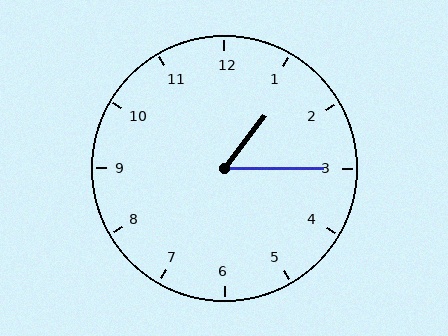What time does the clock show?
1:15.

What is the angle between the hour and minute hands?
Approximately 52 degrees.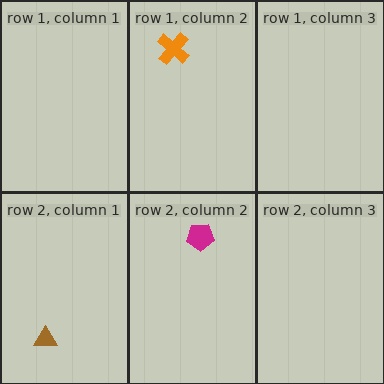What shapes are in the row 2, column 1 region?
The brown triangle.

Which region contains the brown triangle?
The row 2, column 1 region.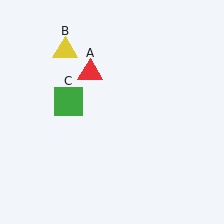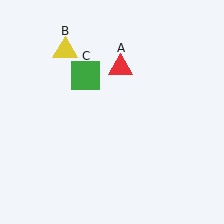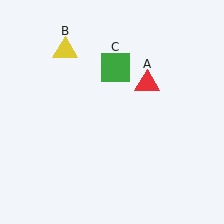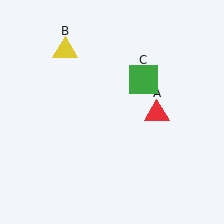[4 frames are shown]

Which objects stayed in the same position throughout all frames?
Yellow triangle (object B) remained stationary.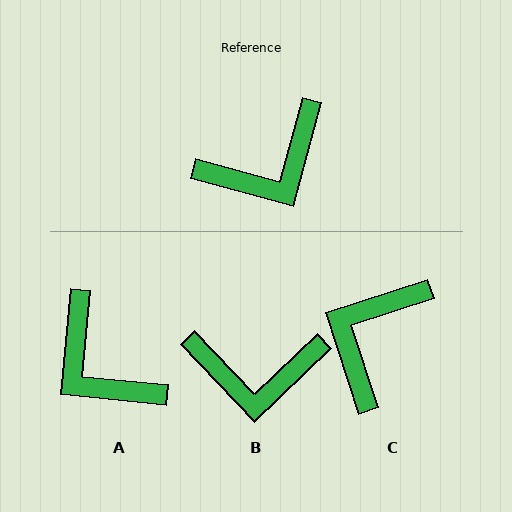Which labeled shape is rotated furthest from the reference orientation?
C, about 147 degrees away.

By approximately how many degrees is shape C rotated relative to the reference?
Approximately 147 degrees clockwise.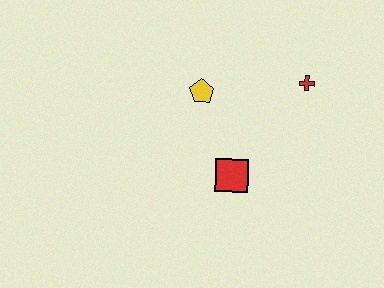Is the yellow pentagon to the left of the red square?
Yes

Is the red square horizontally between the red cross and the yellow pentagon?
Yes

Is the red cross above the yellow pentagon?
Yes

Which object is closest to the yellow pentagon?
The red square is closest to the yellow pentagon.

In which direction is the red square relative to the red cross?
The red square is below the red cross.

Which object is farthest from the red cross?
The red square is farthest from the red cross.